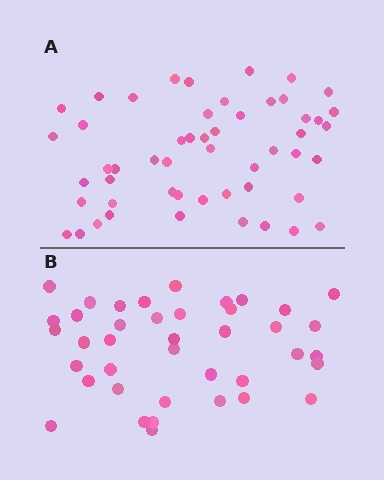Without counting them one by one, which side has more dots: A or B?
Region A (the top region) has more dots.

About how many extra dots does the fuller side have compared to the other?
Region A has roughly 12 or so more dots than region B.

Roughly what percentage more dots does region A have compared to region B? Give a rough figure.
About 30% more.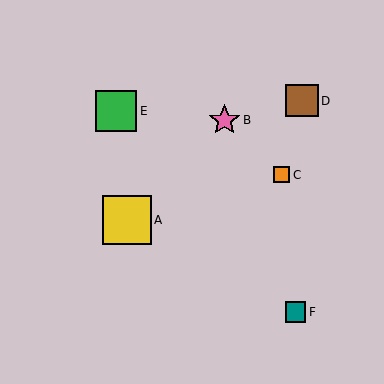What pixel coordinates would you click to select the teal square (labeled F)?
Click at (295, 312) to select the teal square F.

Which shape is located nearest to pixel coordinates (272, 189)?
The orange square (labeled C) at (282, 175) is nearest to that location.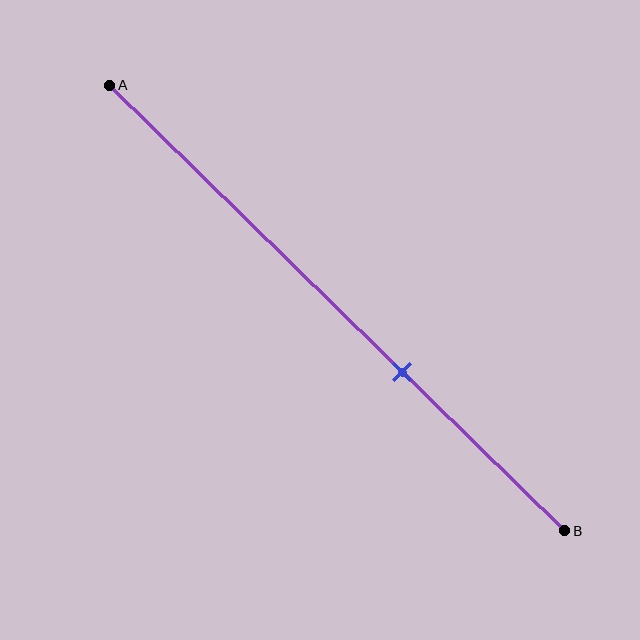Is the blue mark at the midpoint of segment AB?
No, the mark is at about 65% from A, not at the 50% midpoint.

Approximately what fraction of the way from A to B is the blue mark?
The blue mark is approximately 65% of the way from A to B.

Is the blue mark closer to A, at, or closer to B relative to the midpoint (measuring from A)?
The blue mark is closer to point B than the midpoint of segment AB.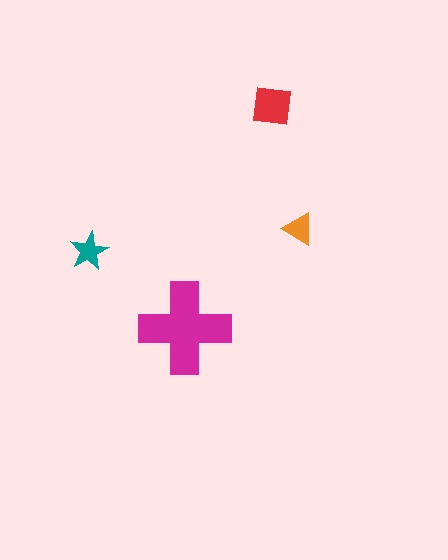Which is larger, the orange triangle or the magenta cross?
The magenta cross.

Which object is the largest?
The magenta cross.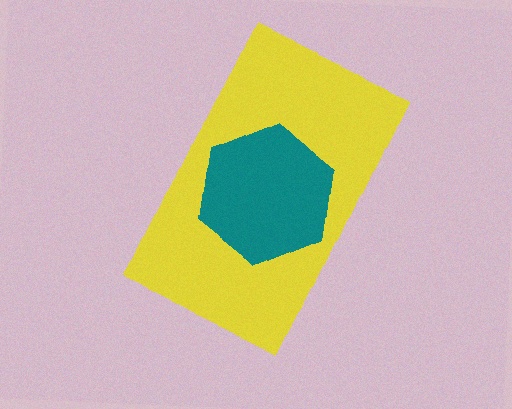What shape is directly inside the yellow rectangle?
The teal hexagon.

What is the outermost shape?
The yellow rectangle.